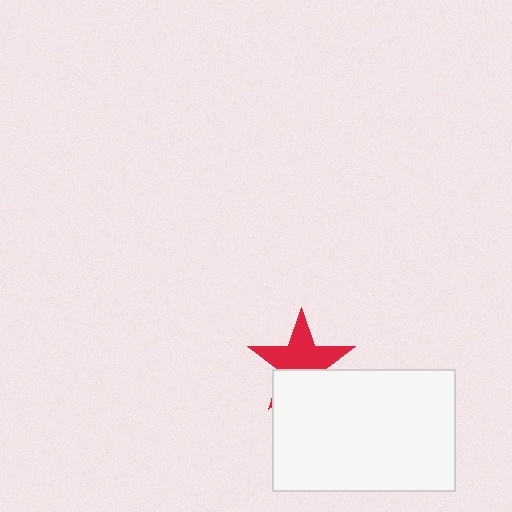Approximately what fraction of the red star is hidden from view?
Roughly 37% of the red star is hidden behind the white rectangle.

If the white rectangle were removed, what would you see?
You would see the complete red star.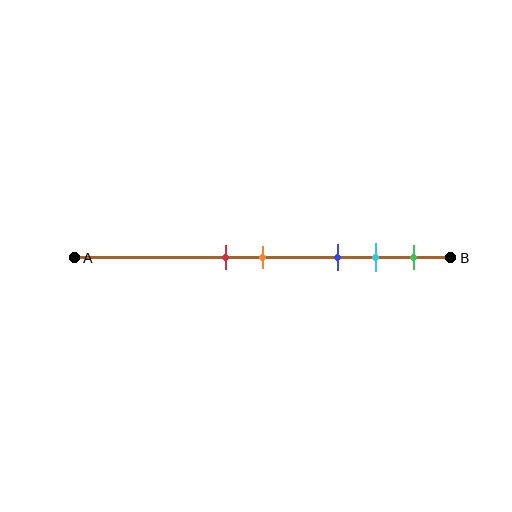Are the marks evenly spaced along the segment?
No, the marks are not evenly spaced.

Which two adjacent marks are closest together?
The red and orange marks are the closest adjacent pair.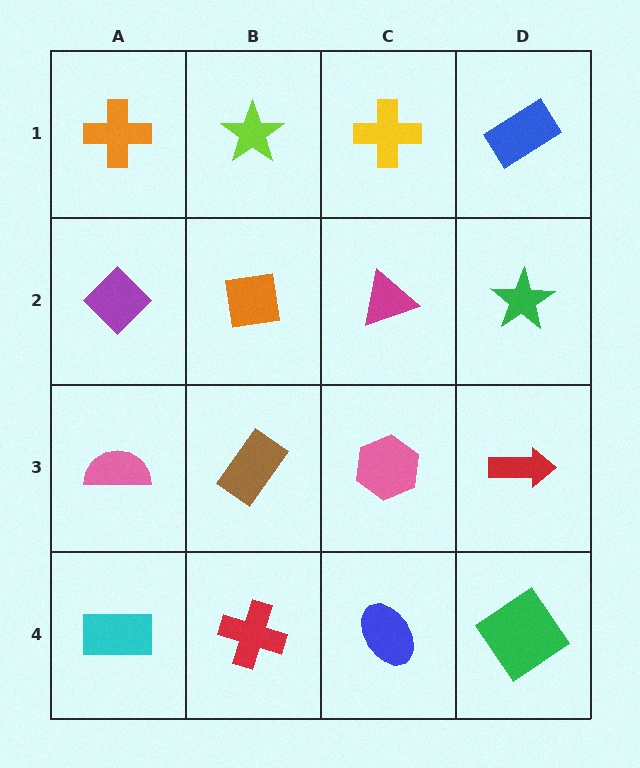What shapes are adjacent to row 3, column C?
A magenta triangle (row 2, column C), a blue ellipse (row 4, column C), a brown rectangle (row 3, column B), a red arrow (row 3, column D).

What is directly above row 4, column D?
A red arrow.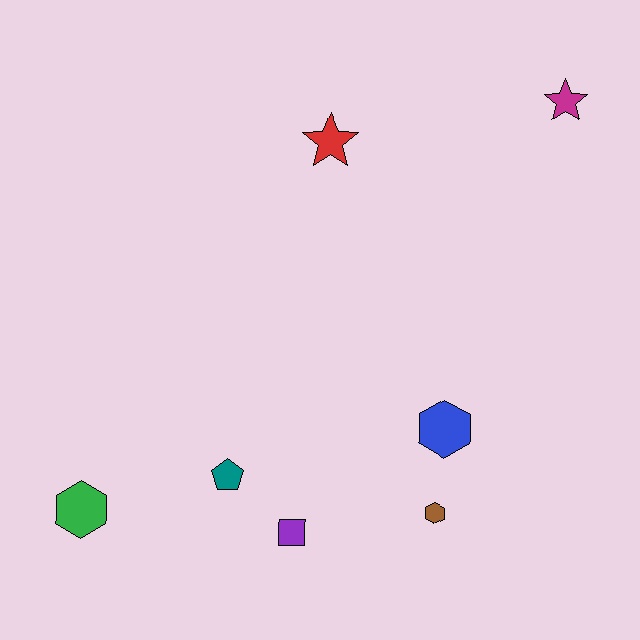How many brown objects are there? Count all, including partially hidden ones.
There is 1 brown object.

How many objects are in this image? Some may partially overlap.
There are 7 objects.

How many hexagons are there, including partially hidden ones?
There are 3 hexagons.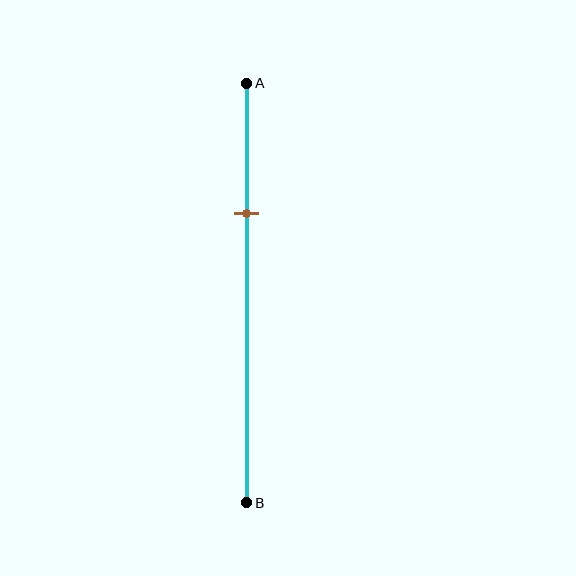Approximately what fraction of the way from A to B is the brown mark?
The brown mark is approximately 30% of the way from A to B.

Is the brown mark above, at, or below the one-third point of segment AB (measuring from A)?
The brown mark is approximately at the one-third point of segment AB.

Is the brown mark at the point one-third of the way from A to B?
Yes, the mark is approximately at the one-third point.